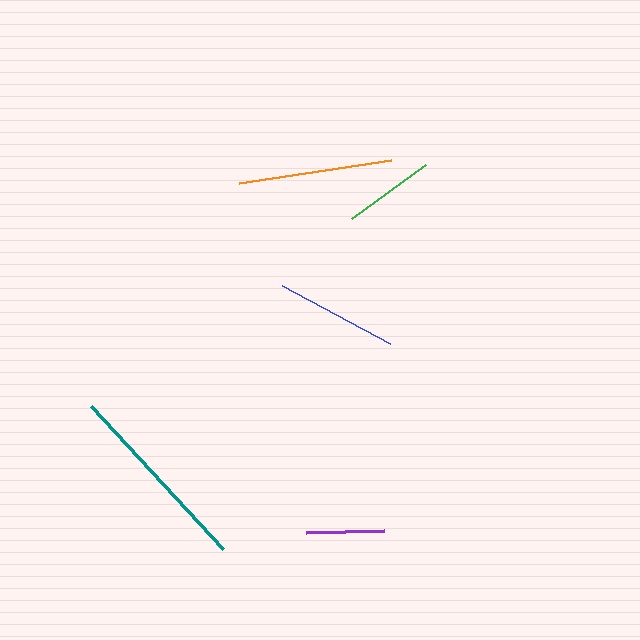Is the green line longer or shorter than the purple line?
The green line is longer than the purple line.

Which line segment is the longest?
The teal line is the longest at approximately 194 pixels.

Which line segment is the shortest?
The purple line is the shortest at approximately 78 pixels.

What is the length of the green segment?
The green segment is approximately 91 pixels long.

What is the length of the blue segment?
The blue segment is approximately 122 pixels long.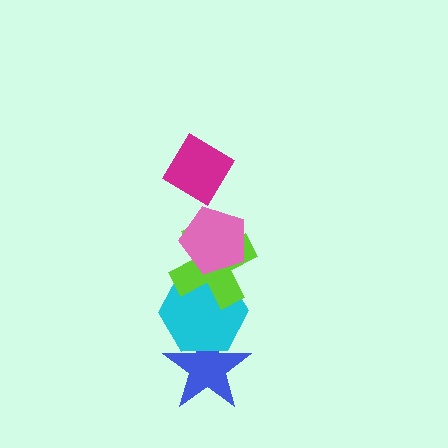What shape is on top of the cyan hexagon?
The lime cross is on top of the cyan hexagon.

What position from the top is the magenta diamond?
The magenta diamond is 1st from the top.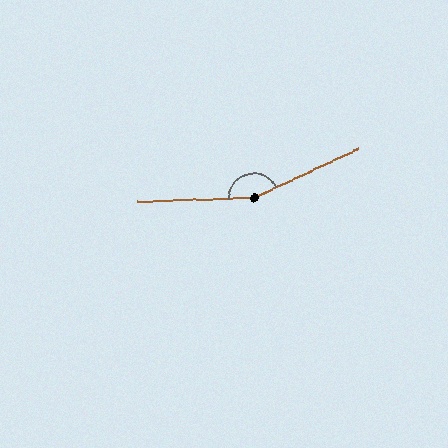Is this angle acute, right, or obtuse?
It is obtuse.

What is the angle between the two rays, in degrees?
Approximately 157 degrees.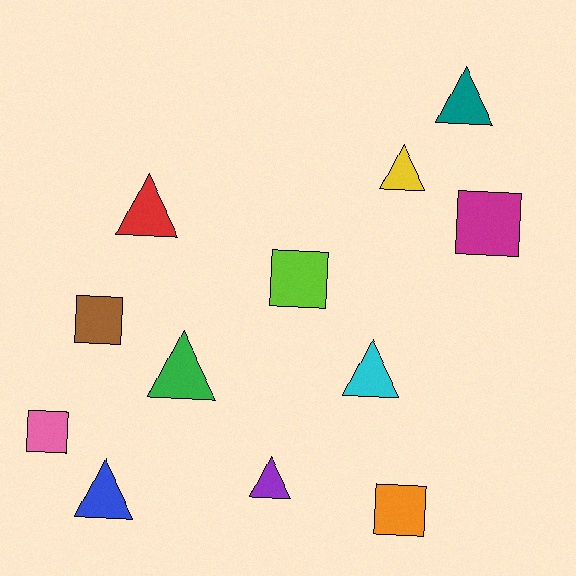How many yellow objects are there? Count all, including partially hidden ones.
There is 1 yellow object.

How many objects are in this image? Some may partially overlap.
There are 12 objects.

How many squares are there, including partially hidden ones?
There are 5 squares.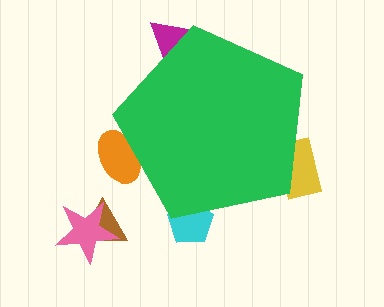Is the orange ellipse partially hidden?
Yes, the orange ellipse is partially hidden behind the green pentagon.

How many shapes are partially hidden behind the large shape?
4 shapes are partially hidden.